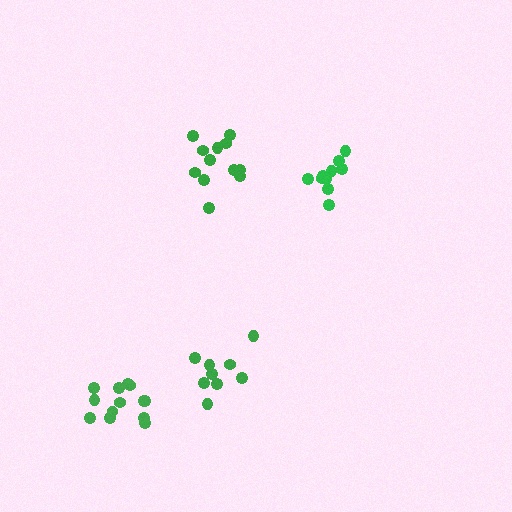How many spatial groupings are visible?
There are 4 spatial groupings.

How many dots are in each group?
Group 1: 13 dots, Group 2: 9 dots, Group 3: 10 dots, Group 4: 13 dots (45 total).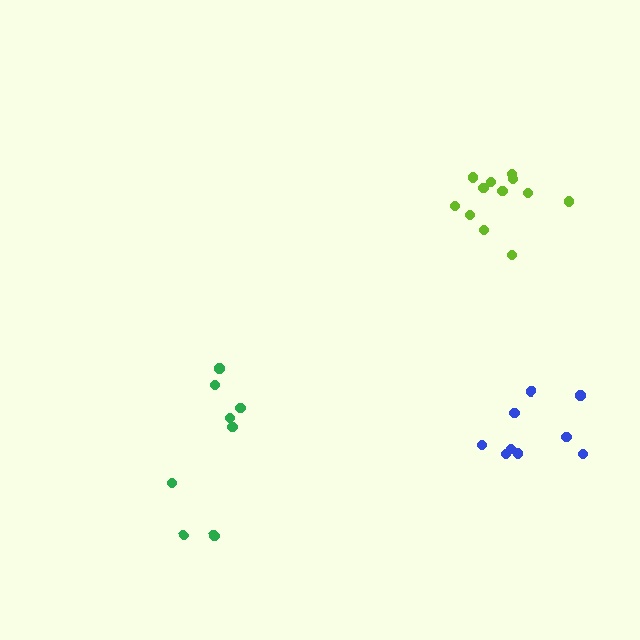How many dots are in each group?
Group 1: 8 dots, Group 2: 9 dots, Group 3: 12 dots (29 total).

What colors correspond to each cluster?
The clusters are colored: green, blue, lime.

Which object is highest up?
The lime cluster is topmost.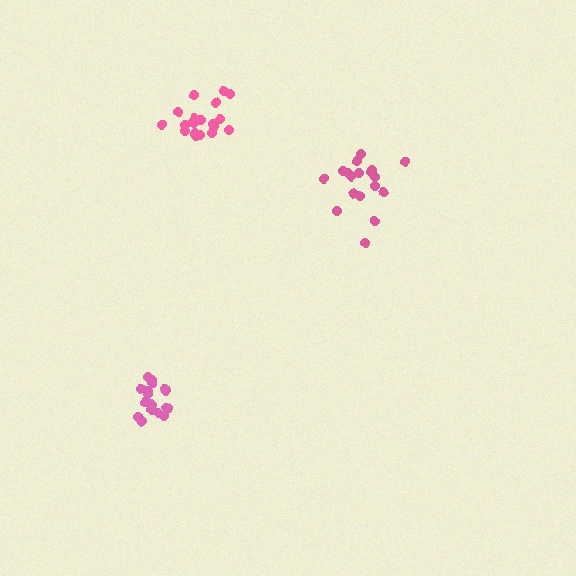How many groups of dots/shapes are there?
There are 3 groups.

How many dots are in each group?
Group 1: 18 dots, Group 2: 18 dots, Group 3: 20 dots (56 total).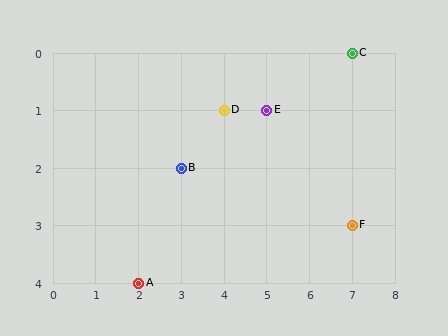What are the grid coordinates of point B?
Point B is at grid coordinates (3, 2).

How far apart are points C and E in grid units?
Points C and E are 2 columns and 1 row apart (about 2.2 grid units diagonally).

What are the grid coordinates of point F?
Point F is at grid coordinates (7, 3).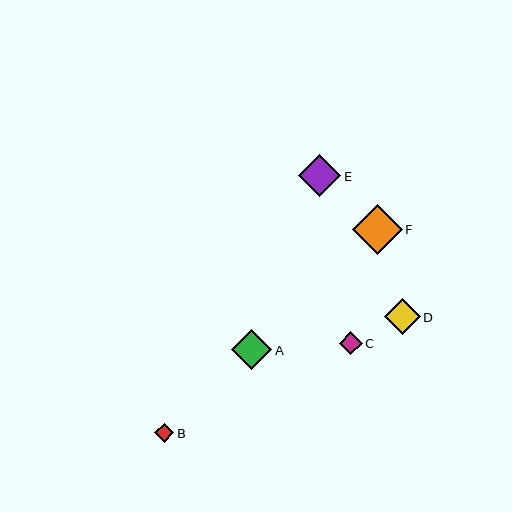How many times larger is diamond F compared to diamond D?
Diamond F is approximately 1.4 times the size of diamond D.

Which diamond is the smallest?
Diamond B is the smallest with a size of approximately 20 pixels.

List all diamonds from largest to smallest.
From largest to smallest: F, E, A, D, C, B.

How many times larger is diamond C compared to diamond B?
Diamond C is approximately 1.2 times the size of diamond B.